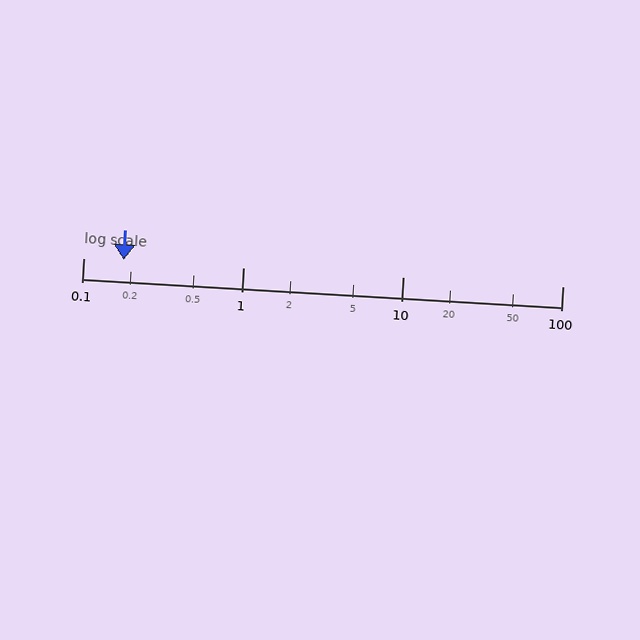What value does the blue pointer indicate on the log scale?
The pointer indicates approximately 0.18.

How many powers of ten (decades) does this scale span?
The scale spans 3 decades, from 0.1 to 100.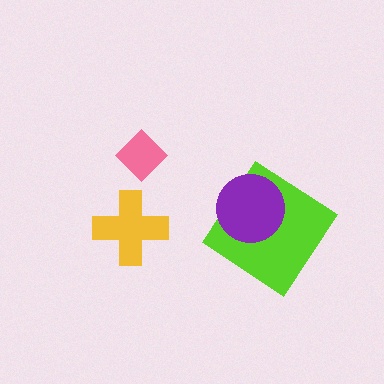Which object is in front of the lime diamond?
The purple circle is in front of the lime diamond.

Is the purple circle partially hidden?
No, no other shape covers it.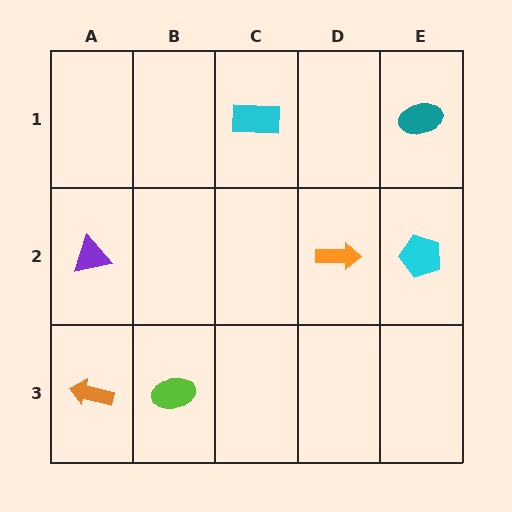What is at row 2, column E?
A cyan pentagon.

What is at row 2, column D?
An orange arrow.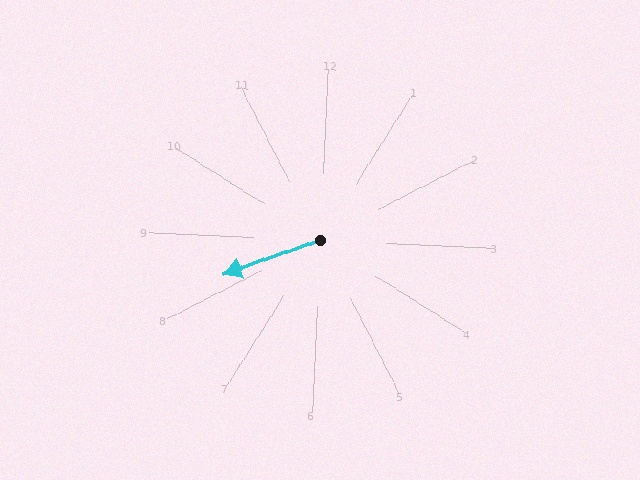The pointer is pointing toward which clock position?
Roughly 8 o'clock.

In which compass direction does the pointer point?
West.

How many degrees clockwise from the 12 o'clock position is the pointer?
Approximately 248 degrees.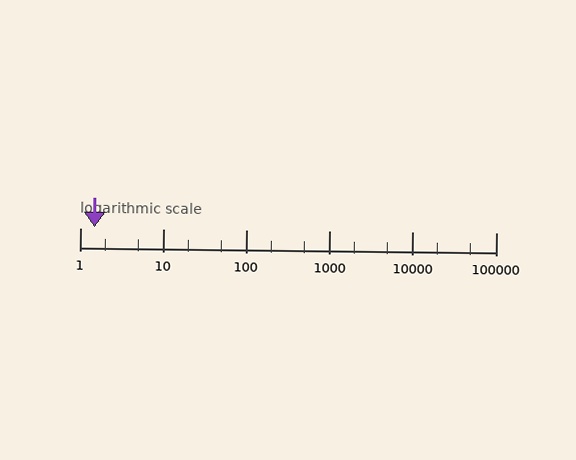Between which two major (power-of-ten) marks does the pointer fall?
The pointer is between 1 and 10.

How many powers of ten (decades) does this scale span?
The scale spans 5 decades, from 1 to 100000.